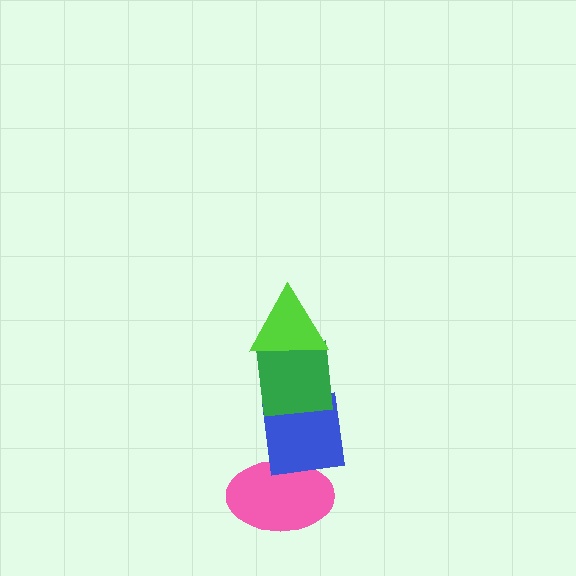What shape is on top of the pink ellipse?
The blue square is on top of the pink ellipse.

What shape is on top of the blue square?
The green square is on top of the blue square.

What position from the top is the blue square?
The blue square is 3rd from the top.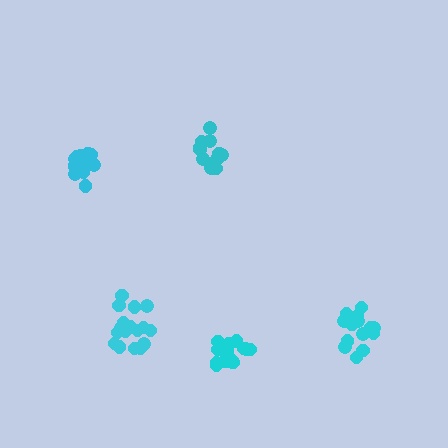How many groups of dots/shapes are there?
There are 5 groups.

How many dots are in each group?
Group 1: 14 dots, Group 2: 17 dots, Group 3: 12 dots, Group 4: 12 dots, Group 5: 15 dots (70 total).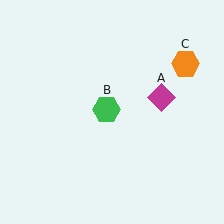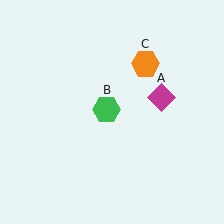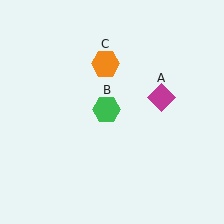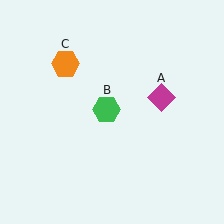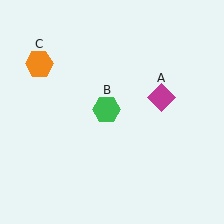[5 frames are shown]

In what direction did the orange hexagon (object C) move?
The orange hexagon (object C) moved left.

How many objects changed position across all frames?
1 object changed position: orange hexagon (object C).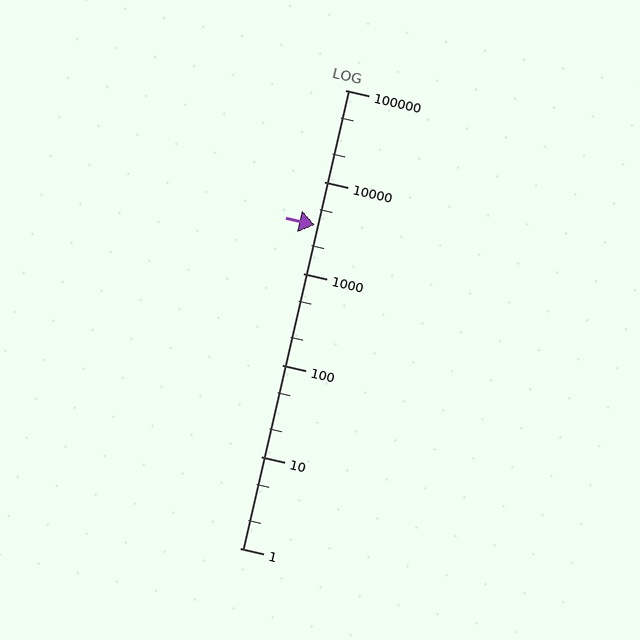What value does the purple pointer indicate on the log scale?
The pointer indicates approximately 3400.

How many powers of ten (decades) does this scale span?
The scale spans 5 decades, from 1 to 100000.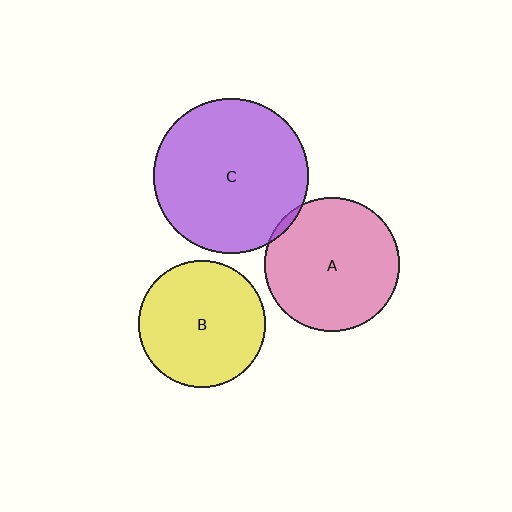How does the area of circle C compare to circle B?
Approximately 1.5 times.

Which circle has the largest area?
Circle C (purple).